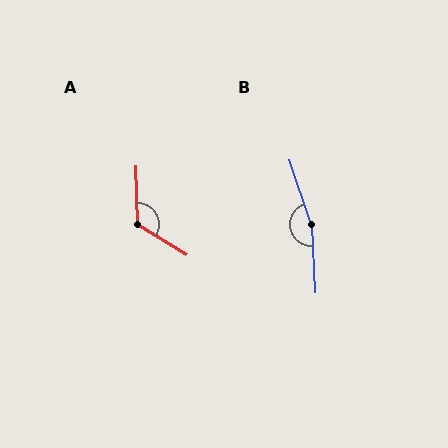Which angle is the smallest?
A, at approximately 123 degrees.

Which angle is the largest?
B, at approximately 164 degrees.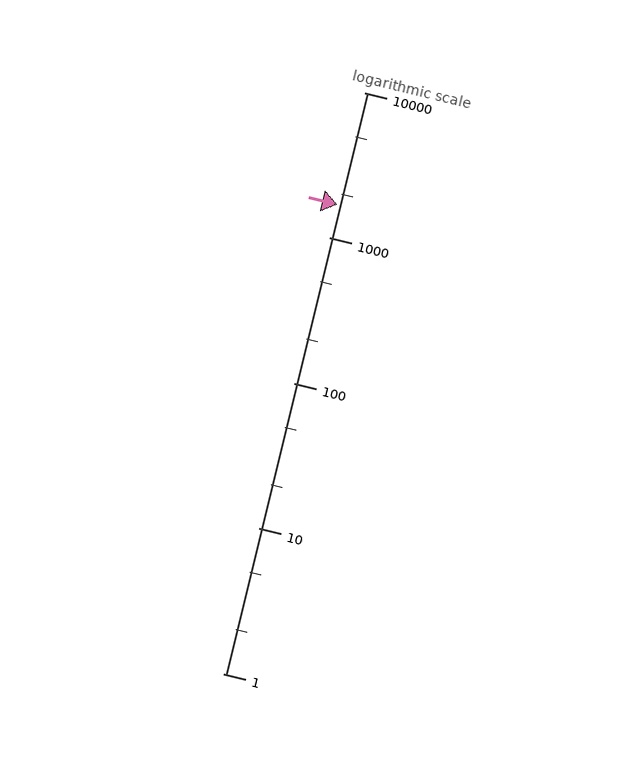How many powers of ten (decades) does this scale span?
The scale spans 4 decades, from 1 to 10000.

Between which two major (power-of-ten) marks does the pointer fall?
The pointer is between 1000 and 10000.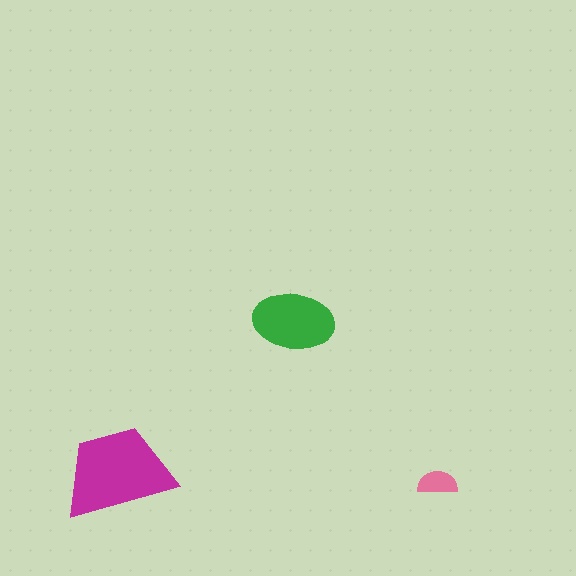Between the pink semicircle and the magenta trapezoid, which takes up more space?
The magenta trapezoid.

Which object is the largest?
The magenta trapezoid.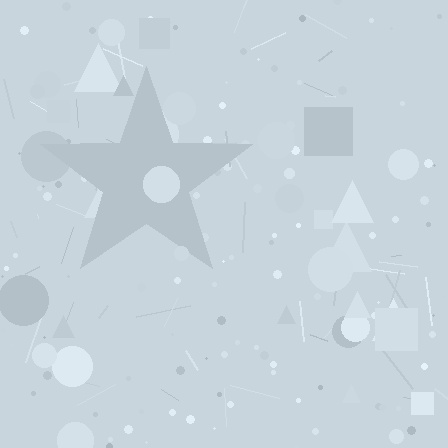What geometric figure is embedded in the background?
A star is embedded in the background.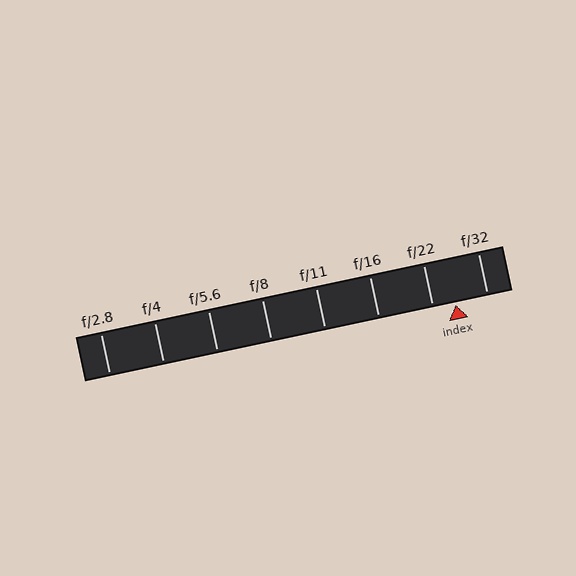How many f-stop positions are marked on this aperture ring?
There are 8 f-stop positions marked.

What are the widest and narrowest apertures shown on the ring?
The widest aperture shown is f/2.8 and the narrowest is f/32.